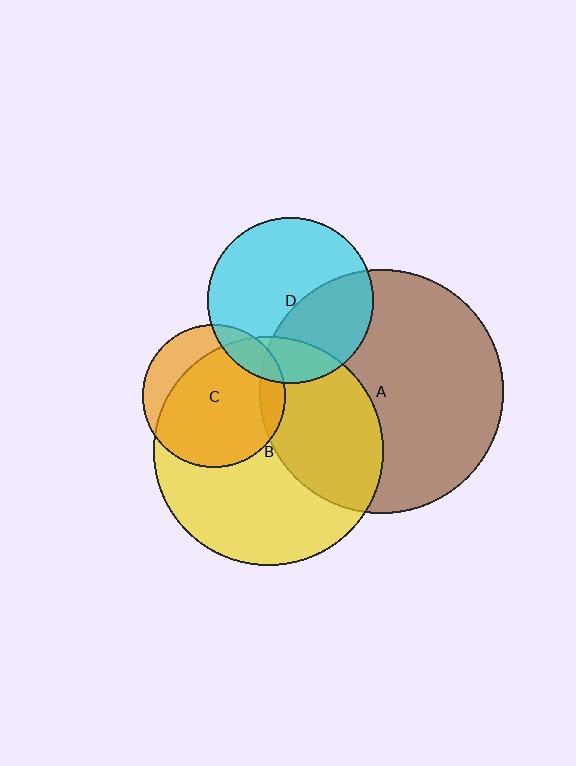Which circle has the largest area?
Circle A (brown).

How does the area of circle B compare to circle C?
Approximately 2.6 times.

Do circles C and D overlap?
Yes.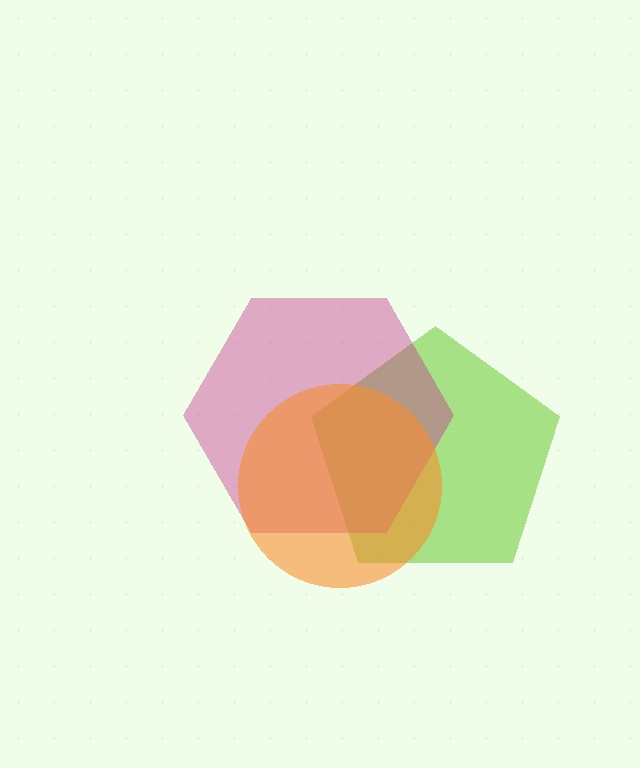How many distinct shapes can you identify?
There are 3 distinct shapes: a lime pentagon, a magenta hexagon, an orange circle.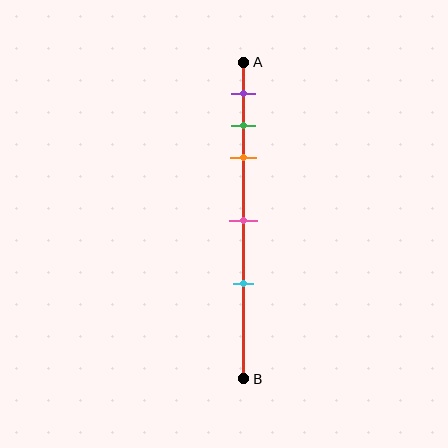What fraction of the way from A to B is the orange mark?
The orange mark is approximately 30% (0.3) of the way from A to B.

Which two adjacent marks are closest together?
The green and orange marks are the closest adjacent pair.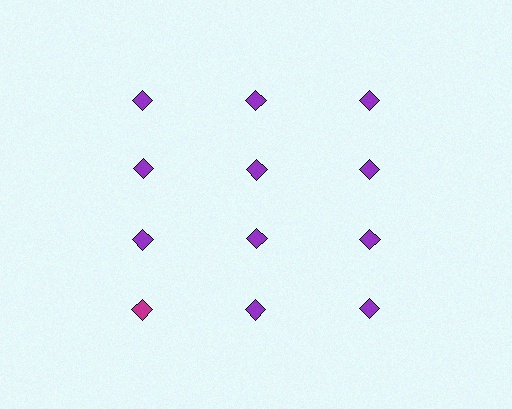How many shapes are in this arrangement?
There are 12 shapes arranged in a grid pattern.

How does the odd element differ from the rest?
It has a different color: magenta instead of purple.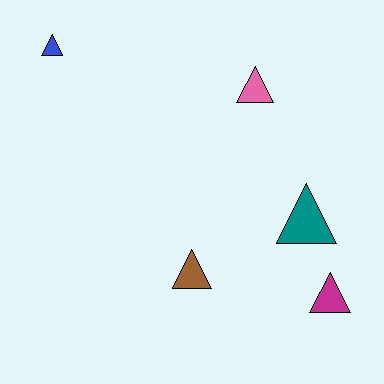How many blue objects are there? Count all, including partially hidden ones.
There is 1 blue object.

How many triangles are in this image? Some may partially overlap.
There are 5 triangles.